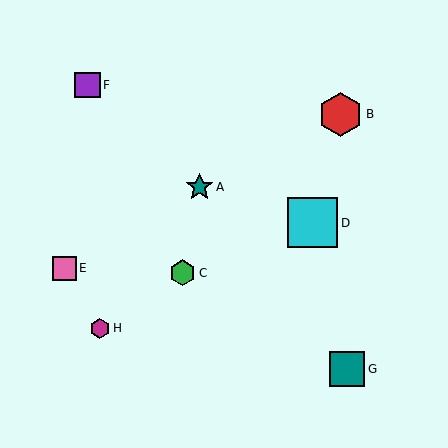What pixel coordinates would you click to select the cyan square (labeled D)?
Click at (313, 223) to select the cyan square D.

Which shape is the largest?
The cyan square (labeled D) is the largest.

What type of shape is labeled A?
Shape A is a teal star.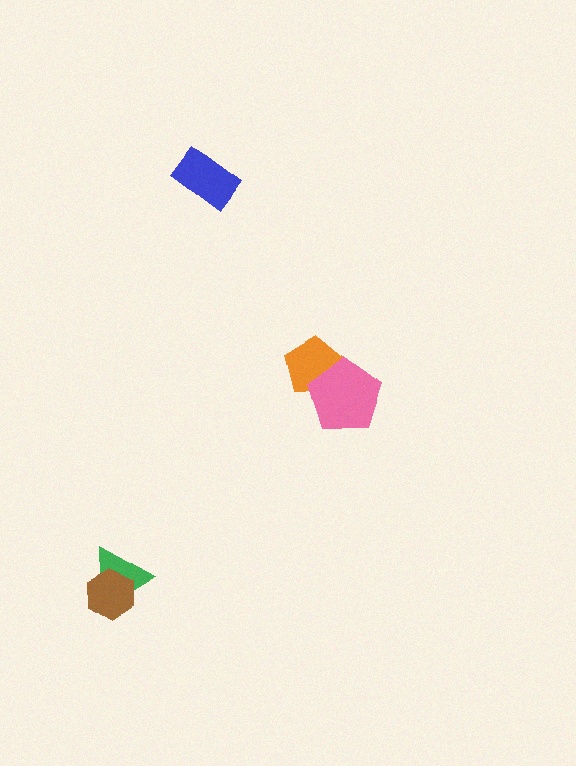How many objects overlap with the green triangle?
1 object overlaps with the green triangle.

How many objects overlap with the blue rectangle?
0 objects overlap with the blue rectangle.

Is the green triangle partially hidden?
Yes, it is partially covered by another shape.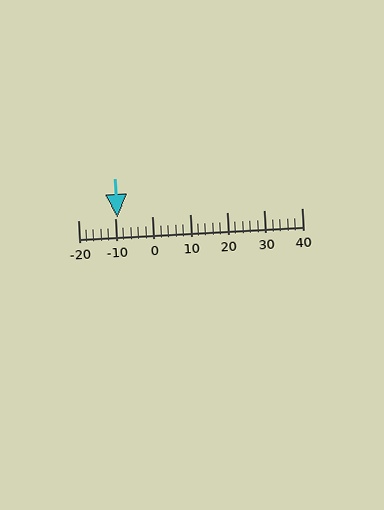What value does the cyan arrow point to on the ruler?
The cyan arrow points to approximately -9.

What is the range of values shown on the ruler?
The ruler shows values from -20 to 40.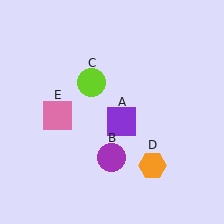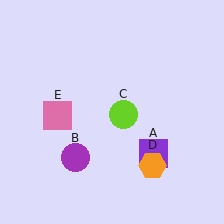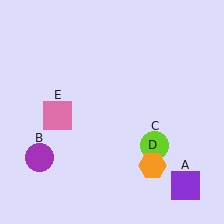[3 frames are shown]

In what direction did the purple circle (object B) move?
The purple circle (object B) moved left.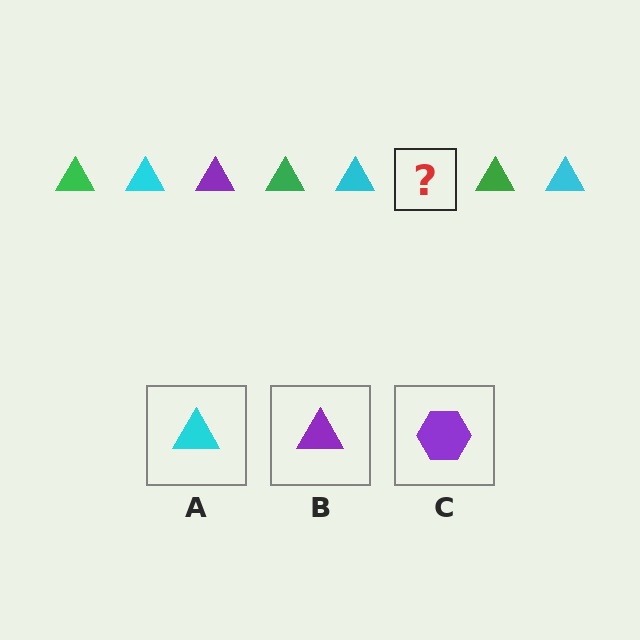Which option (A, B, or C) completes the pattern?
B.